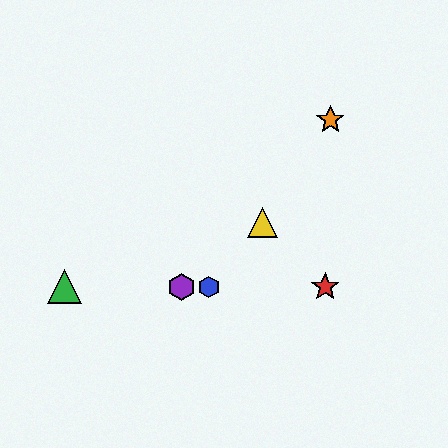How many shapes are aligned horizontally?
4 shapes (the red star, the blue hexagon, the green triangle, the purple hexagon) are aligned horizontally.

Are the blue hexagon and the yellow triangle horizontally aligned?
No, the blue hexagon is at y≈287 and the yellow triangle is at y≈222.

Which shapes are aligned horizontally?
The red star, the blue hexagon, the green triangle, the purple hexagon are aligned horizontally.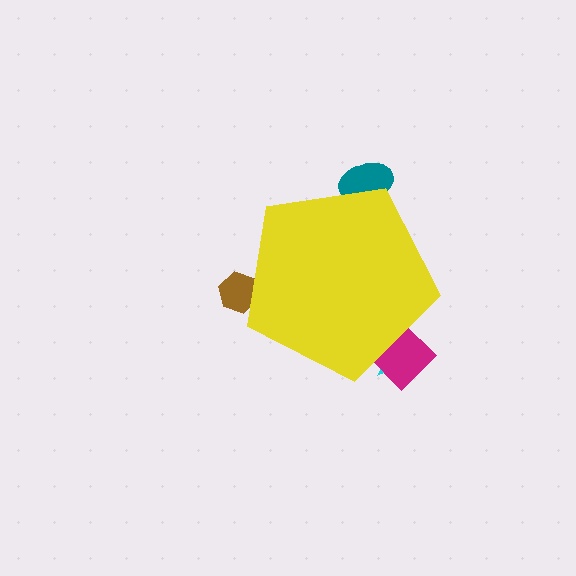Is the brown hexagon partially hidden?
Yes, the brown hexagon is partially hidden behind the yellow pentagon.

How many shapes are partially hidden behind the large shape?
4 shapes are partially hidden.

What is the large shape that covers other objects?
A yellow pentagon.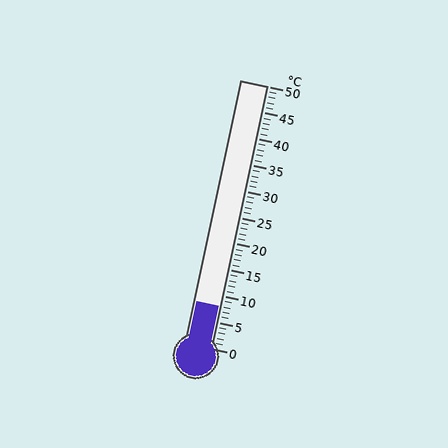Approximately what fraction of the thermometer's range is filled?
The thermometer is filled to approximately 15% of its range.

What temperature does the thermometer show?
The thermometer shows approximately 8°C.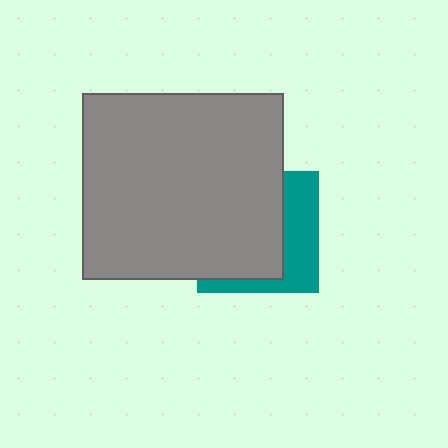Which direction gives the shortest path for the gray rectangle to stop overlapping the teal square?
Moving left gives the shortest separation.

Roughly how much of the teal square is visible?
A small part of it is visible (roughly 38%).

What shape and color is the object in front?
The object in front is a gray rectangle.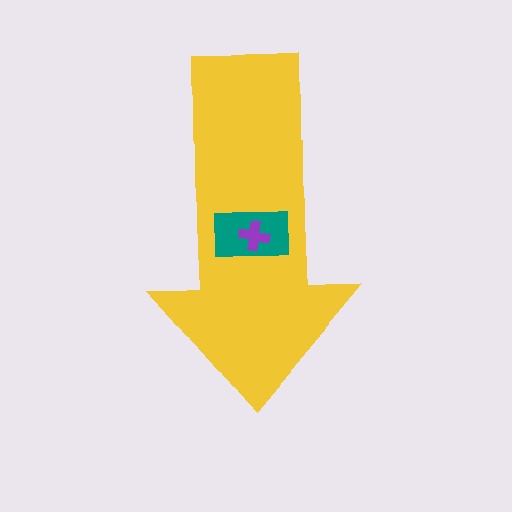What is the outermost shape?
The yellow arrow.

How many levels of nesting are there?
3.